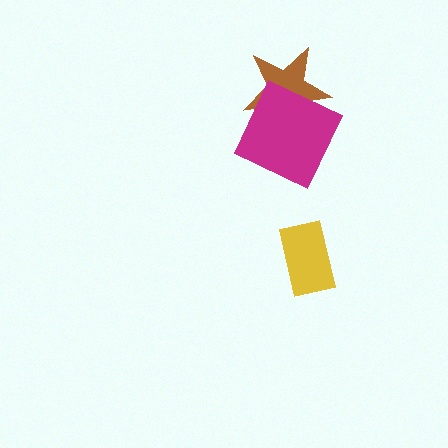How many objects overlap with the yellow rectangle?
0 objects overlap with the yellow rectangle.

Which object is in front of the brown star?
The magenta square is in front of the brown star.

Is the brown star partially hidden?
Yes, it is partially covered by another shape.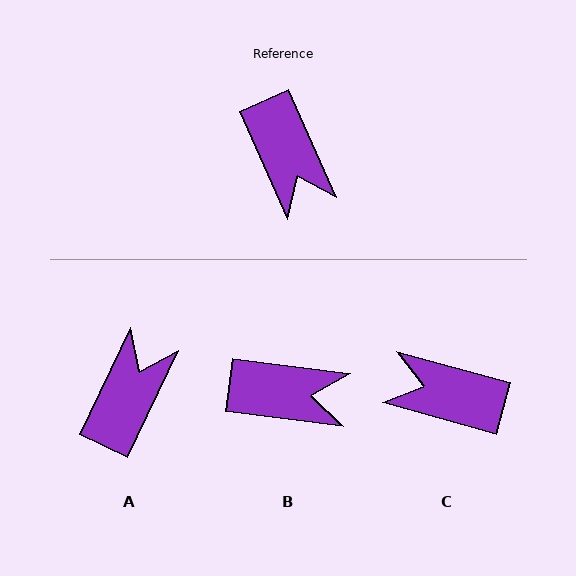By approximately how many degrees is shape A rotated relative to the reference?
Approximately 130 degrees counter-clockwise.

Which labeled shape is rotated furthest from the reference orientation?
A, about 130 degrees away.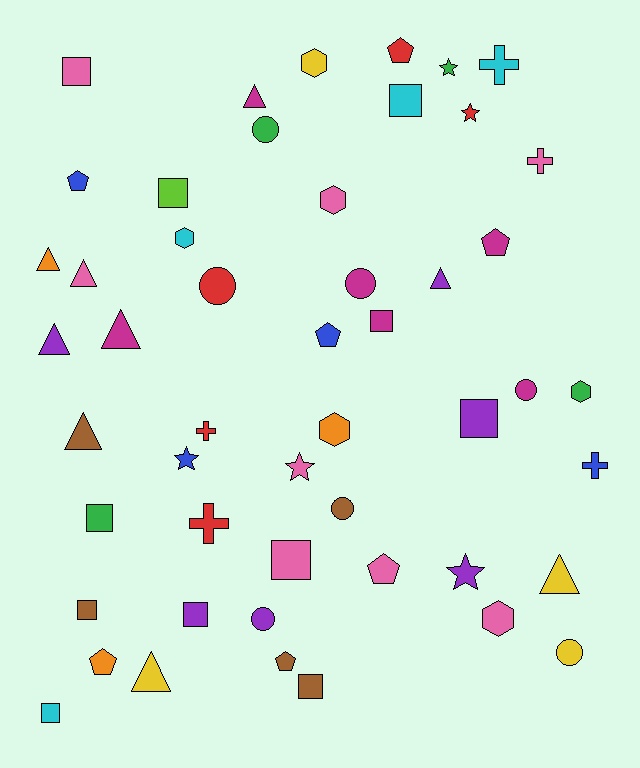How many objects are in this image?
There are 50 objects.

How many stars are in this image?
There are 5 stars.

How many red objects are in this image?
There are 5 red objects.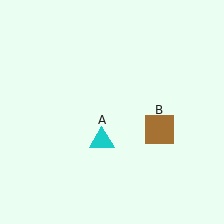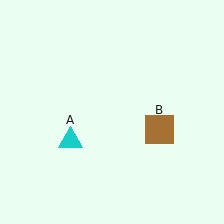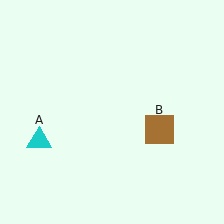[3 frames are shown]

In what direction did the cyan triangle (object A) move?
The cyan triangle (object A) moved left.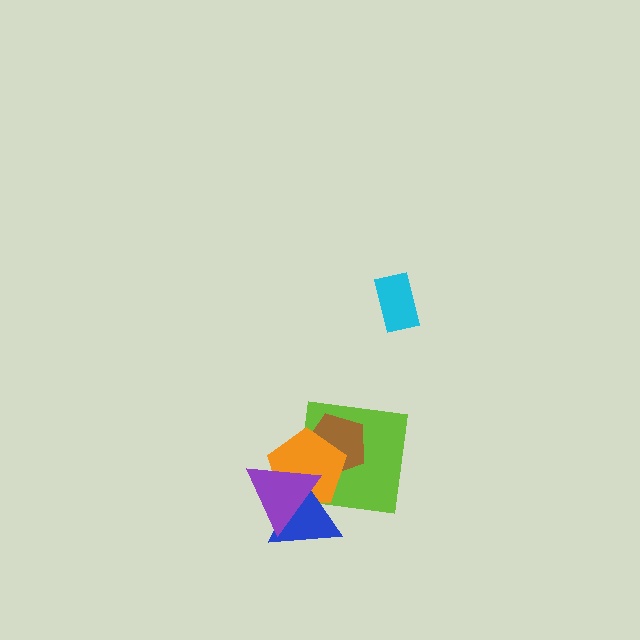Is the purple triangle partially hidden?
No, no other shape covers it.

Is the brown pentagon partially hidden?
Yes, it is partially covered by another shape.